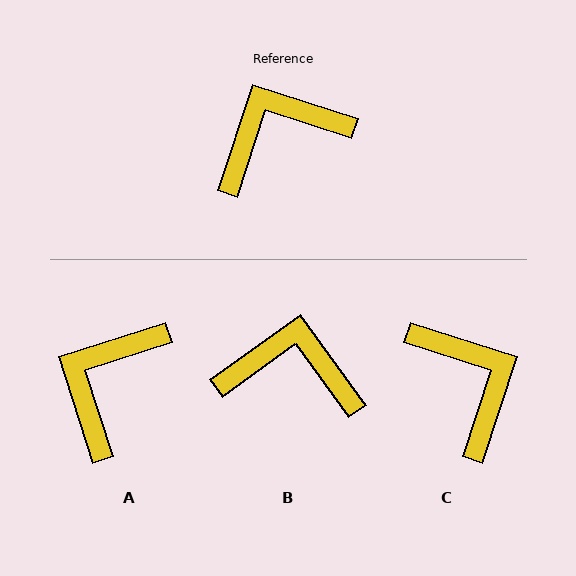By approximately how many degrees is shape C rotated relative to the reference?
Approximately 90 degrees clockwise.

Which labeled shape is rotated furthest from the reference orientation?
C, about 90 degrees away.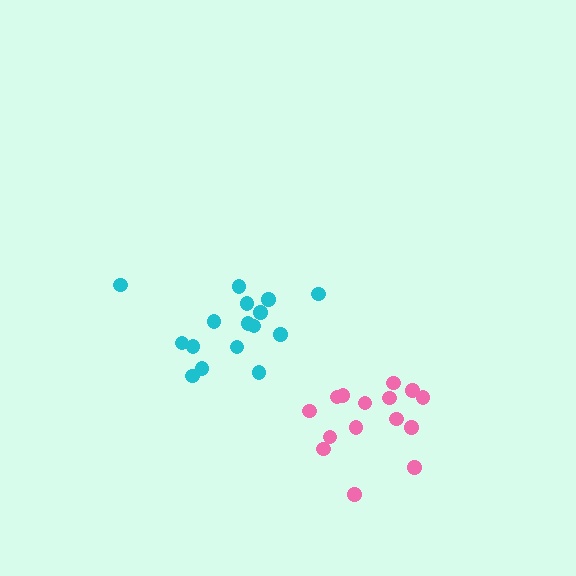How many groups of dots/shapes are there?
There are 2 groups.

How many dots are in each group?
Group 1: 16 dots, Group 2: 15 dots (31 total).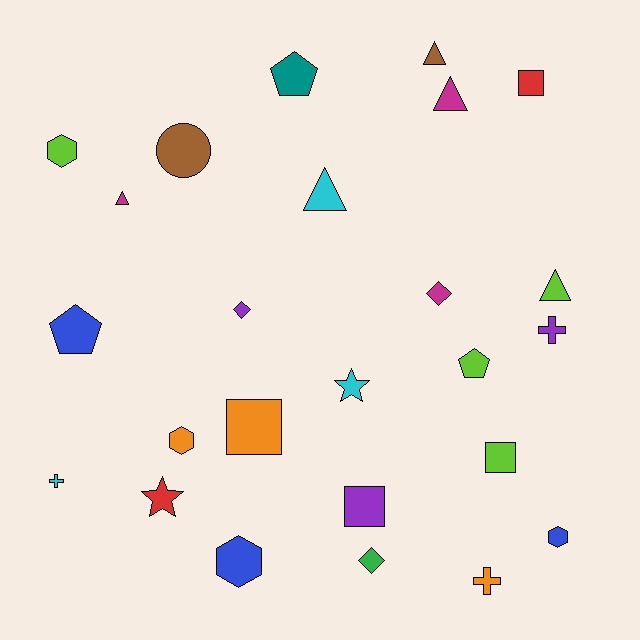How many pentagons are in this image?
There are 3 pentagons.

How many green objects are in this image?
There is 1 green object.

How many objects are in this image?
There are 25 objects.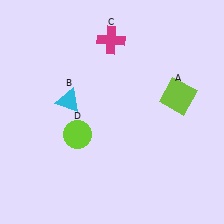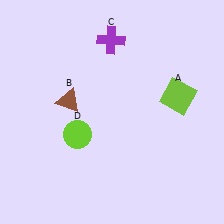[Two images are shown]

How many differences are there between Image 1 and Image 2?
There are 2 differences between the two images.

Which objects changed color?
B changed from cyan to brown. C changed from magenta to purple.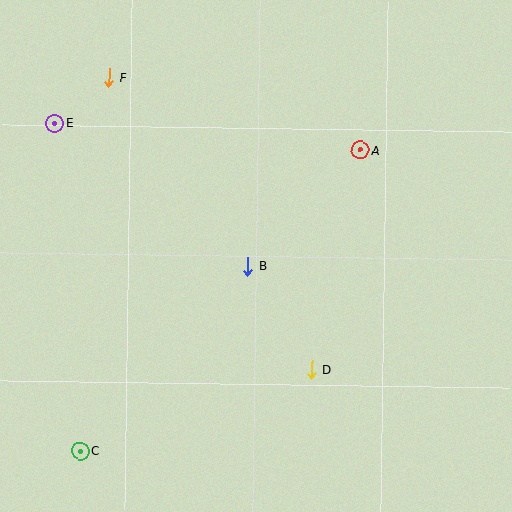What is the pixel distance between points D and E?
The distance between D and E is 356 pixels.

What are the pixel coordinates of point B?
Point B is at (248, 266).